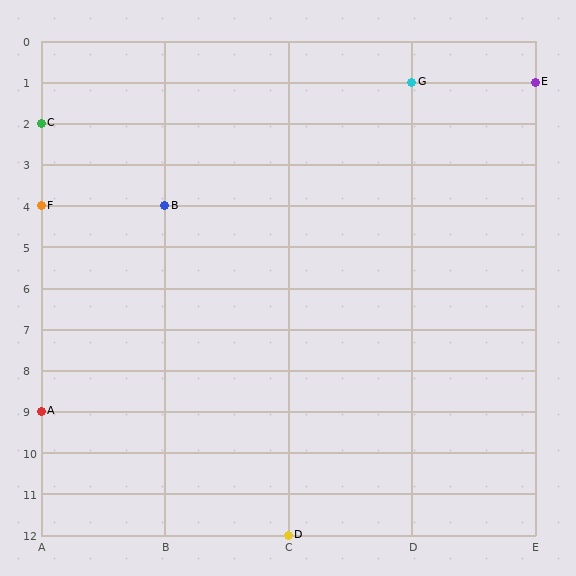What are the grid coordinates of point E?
Point E is at grid coordinates (E, 1).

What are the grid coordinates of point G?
Point G is at grid coordinates (D, 1).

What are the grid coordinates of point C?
Point C is at grid coordinates (A, 2).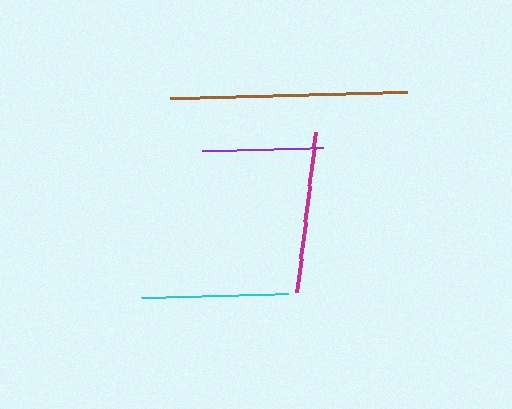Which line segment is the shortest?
The purple line is the shortest at approximately 122 pixels.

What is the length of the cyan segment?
The cyan segment is approximately 148 pixels long.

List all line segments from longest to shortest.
From longest to shortest: brown, magenta, cyan, purple.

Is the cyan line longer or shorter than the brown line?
The brown line is longer than the cyan line.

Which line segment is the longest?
The brown line is the longest at approximately 237 pixels.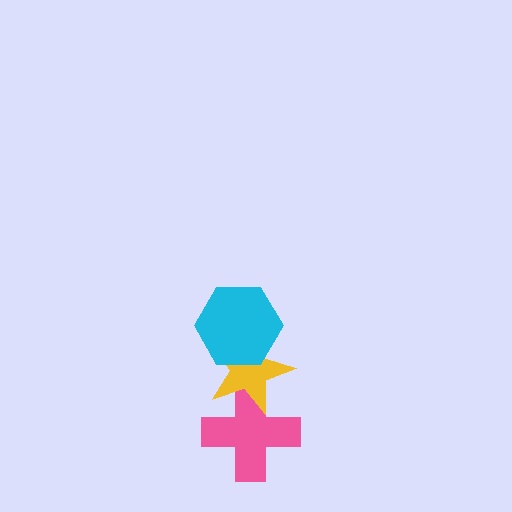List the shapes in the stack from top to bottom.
From top to bottom: the cyan hexagon, the yellow star, the pink cross.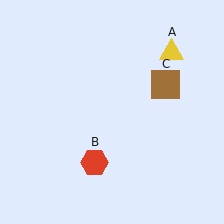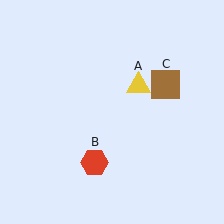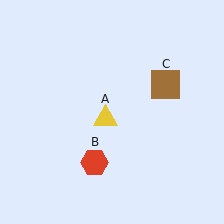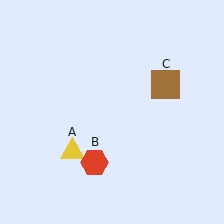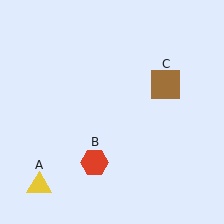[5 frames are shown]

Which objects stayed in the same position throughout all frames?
Red hexagon (object B) and brown square (object C) remained stationary.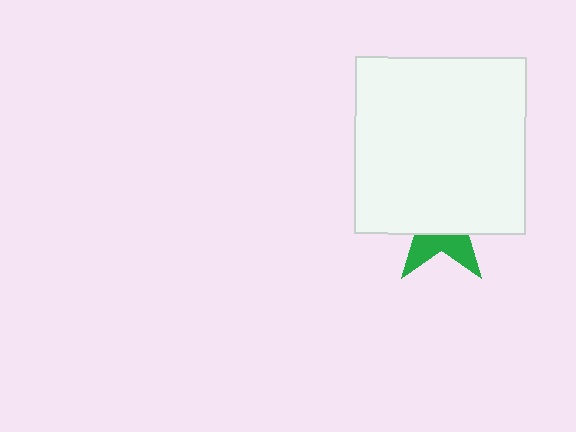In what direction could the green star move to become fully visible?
The green star could move down. That would shift it out from behind the white rectangle entirely.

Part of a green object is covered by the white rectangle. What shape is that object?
It is a star.